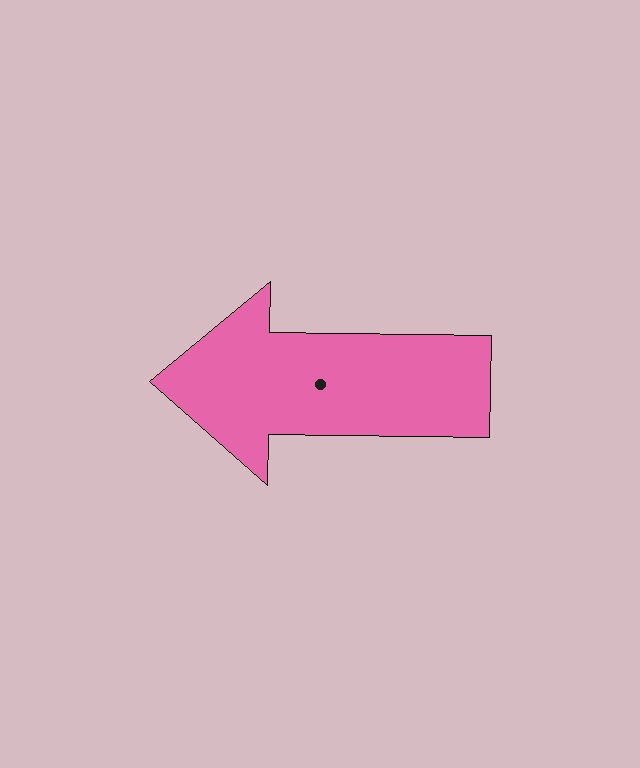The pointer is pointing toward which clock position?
Roughly 9 o'clock.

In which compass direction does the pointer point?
West.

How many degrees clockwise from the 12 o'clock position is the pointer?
Approximately 271 degrees.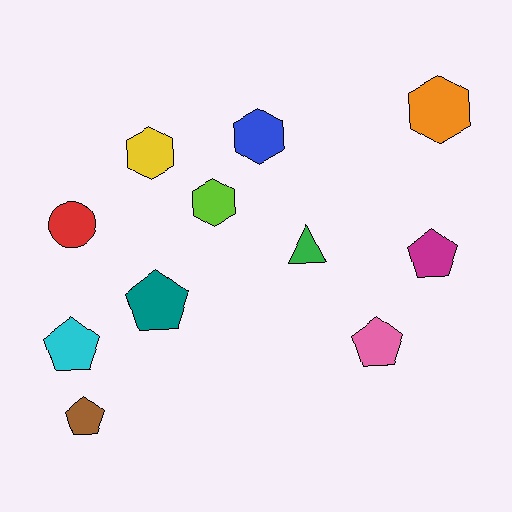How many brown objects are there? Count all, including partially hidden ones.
There is 1 brown object.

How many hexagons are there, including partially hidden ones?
There are 4 hexagons.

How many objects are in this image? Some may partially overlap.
There are 11 objects.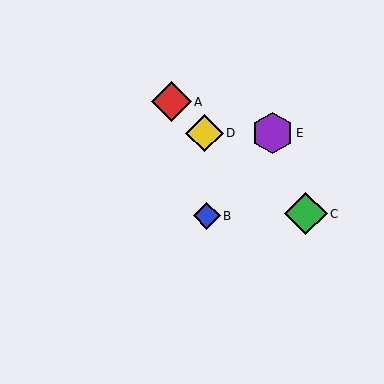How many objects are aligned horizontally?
2 objects (D, E) are aligned horizontally.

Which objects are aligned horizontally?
Objects D, E are aligned horizontally.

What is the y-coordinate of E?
Object E is at y≈133.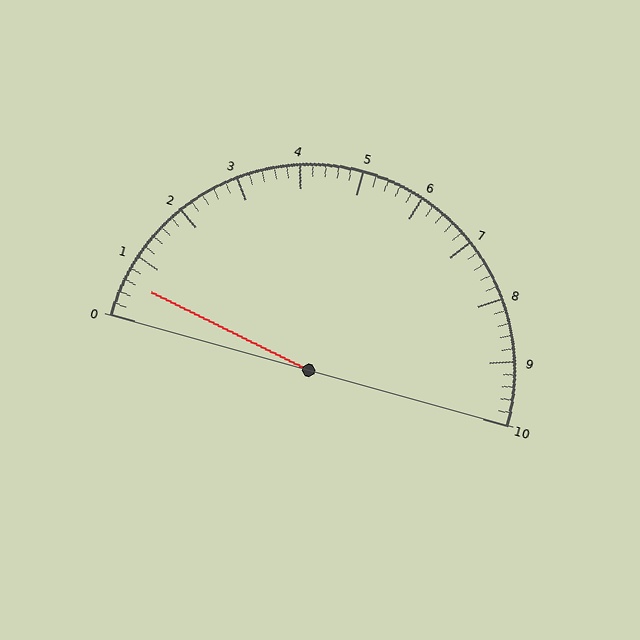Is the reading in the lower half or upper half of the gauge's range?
The reading is in the lower half of the range (0 to 10).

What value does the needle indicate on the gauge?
The needle indicates approximately 0.6.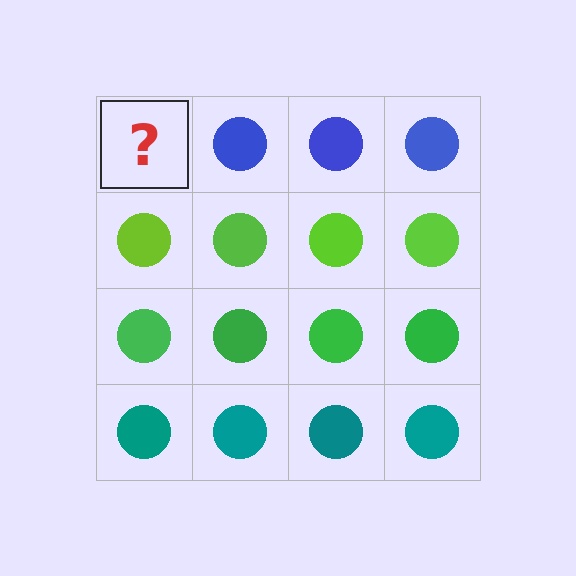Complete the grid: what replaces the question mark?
The question mark should be replaced with a blue circle.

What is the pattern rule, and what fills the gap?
The rule is that each row has a consistent color. The gap should be filled with a blue circle.